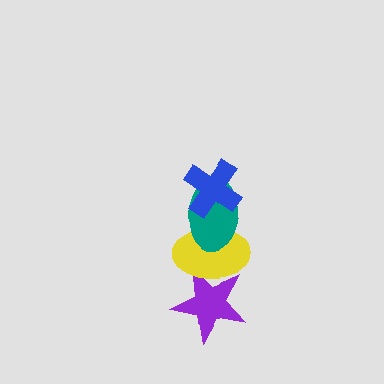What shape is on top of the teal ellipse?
The blue cross is on top of the teal ellipse.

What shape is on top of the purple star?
The yellow ellipse is on top of the purple star.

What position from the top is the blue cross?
The blue cross is 1st from the top.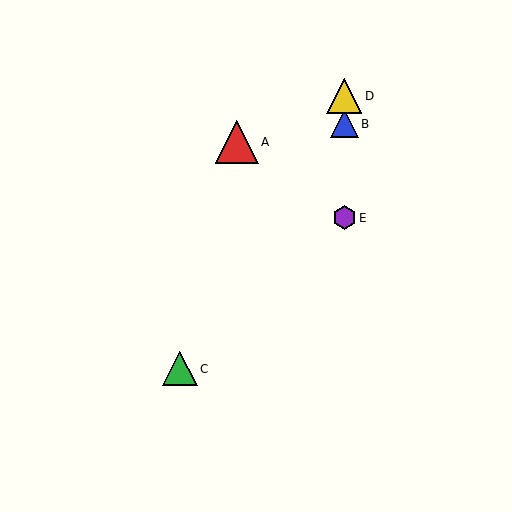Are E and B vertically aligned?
Yes, both are at x≈344.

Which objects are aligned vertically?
Objects B, D, E are aligned vertically.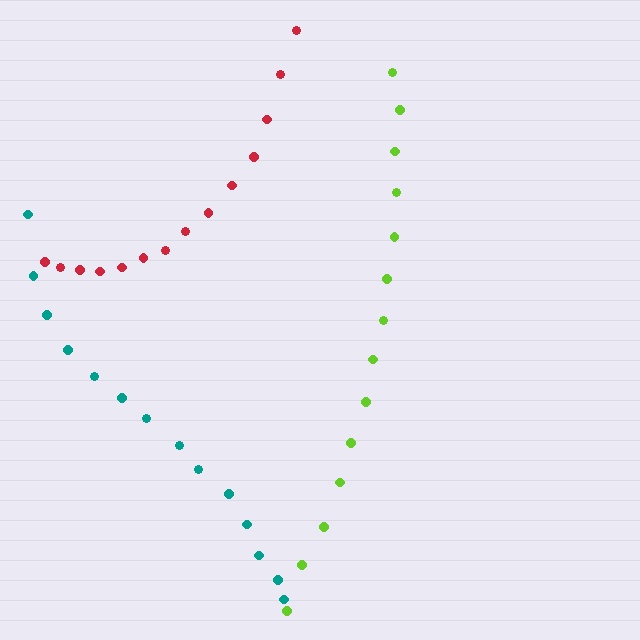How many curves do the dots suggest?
There are 3 distinct paths.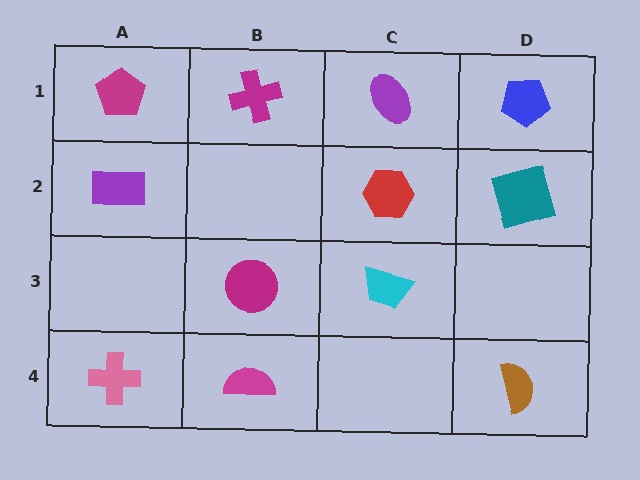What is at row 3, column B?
A magenta circle.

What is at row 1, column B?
A magenta cross.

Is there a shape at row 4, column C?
No, that cell is empty.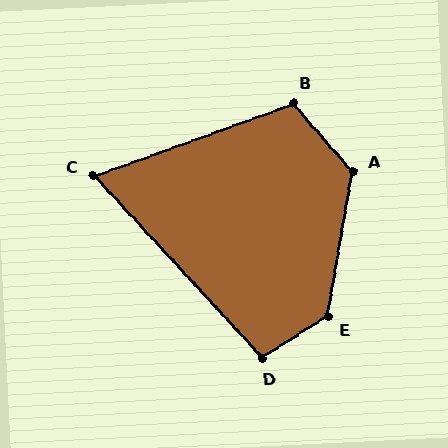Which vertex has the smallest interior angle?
C, at approximately 67 degrees.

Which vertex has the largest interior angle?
E, at approximately 132 degrees.